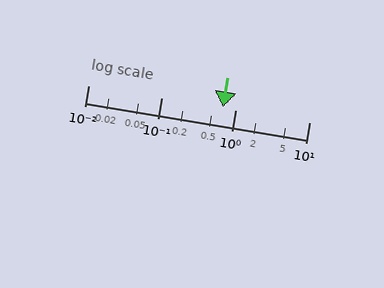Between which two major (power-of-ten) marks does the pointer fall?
The pointer is between 0.1 and 1.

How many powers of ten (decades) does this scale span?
The scale spans 3 decades, from 0.01 to 10.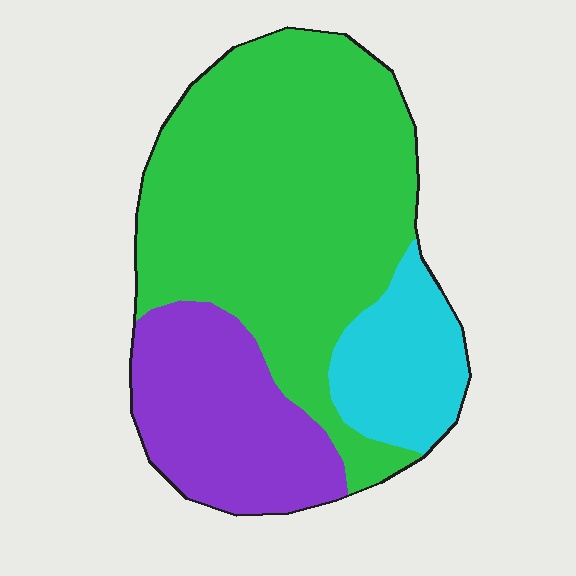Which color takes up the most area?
Green, at roughly 60%.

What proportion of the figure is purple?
Purple covers 25% of the figure.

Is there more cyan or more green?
Green.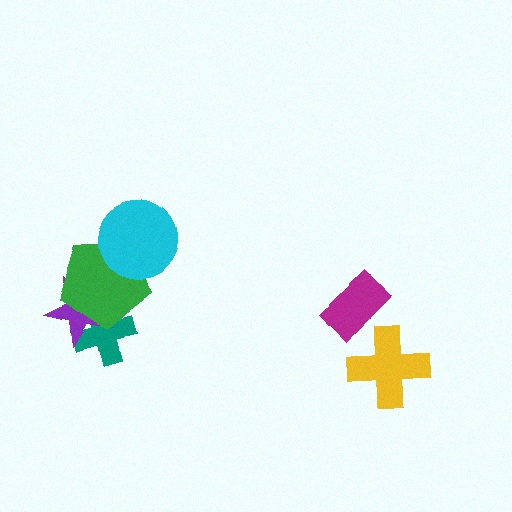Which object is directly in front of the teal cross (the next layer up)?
The purple star is directly in front of the teal cross.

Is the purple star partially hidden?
Yes, it is partially covered by another shape.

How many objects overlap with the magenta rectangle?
0 objects overlap with the magenta rectangle.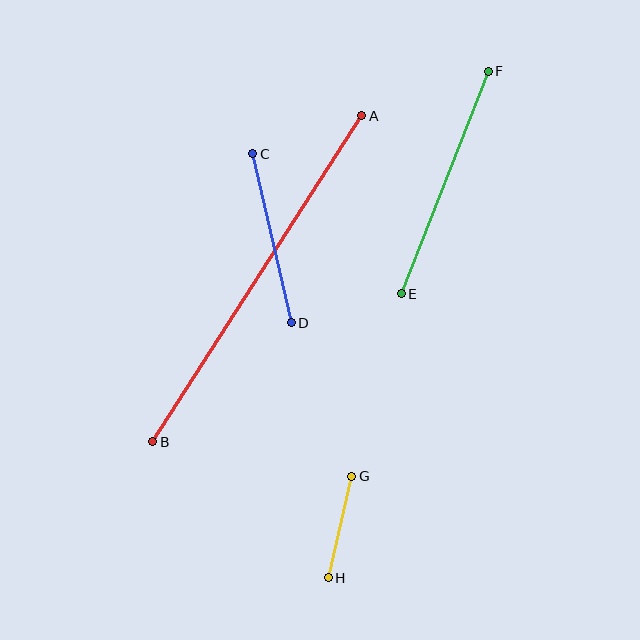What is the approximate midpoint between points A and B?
The midpoint is at approximately (257, 279) pixels.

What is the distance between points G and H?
The distance is approximately 105 pixels.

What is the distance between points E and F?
The distance is approximately 239 pixels.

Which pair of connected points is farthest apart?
Points A and B are farthest apart.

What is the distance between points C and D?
The distance is approximately 174 pixels.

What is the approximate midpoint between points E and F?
The midpoint is at approximately (445, 183) pixels.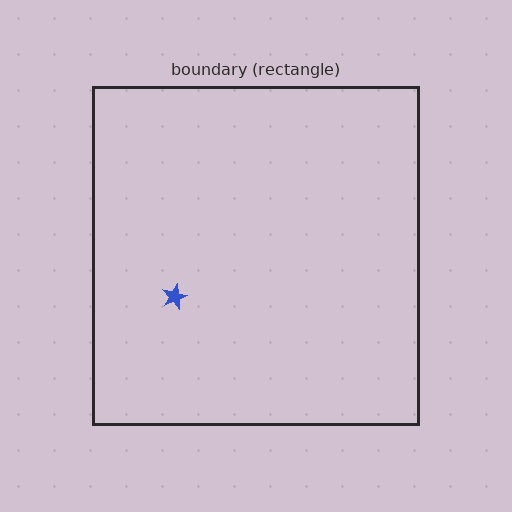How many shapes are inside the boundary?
1 inside, 0 outside.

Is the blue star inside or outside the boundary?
Inside.